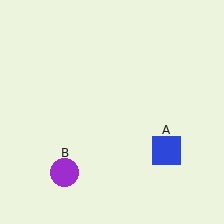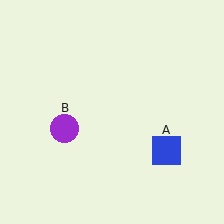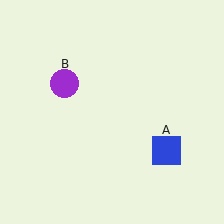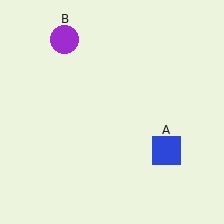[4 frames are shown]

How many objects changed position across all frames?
1 object changed position: purple circle (object B).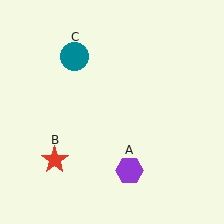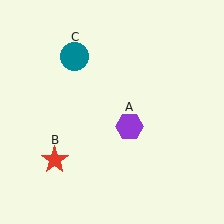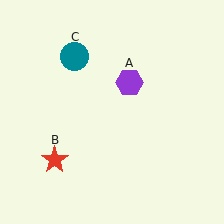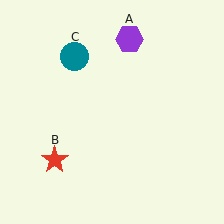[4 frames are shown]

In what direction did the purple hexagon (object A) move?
The purple hexagon (object A) moved up.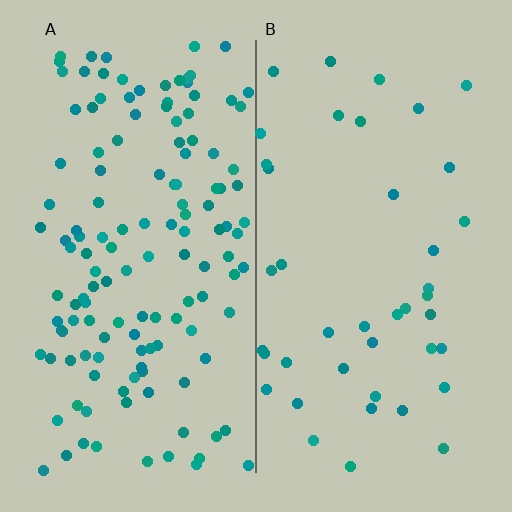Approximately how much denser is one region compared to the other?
Approximately 3.2× — region A over region B.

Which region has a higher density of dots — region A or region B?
A (the left).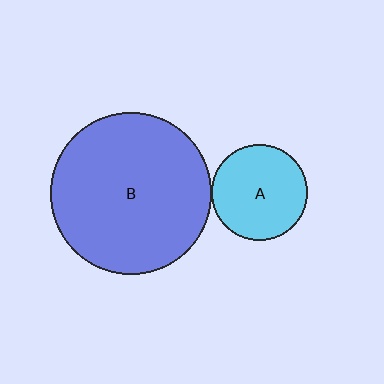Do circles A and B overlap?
Yes.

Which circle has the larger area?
Circle B (blue).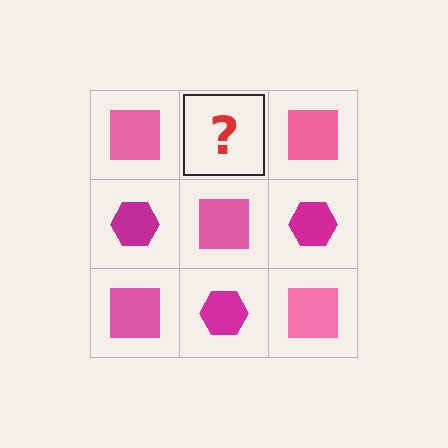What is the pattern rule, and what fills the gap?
The rule is that it alternates pink square and magenta hexagon in a checkerboard pattern. The gap should be filled with a magenta hexagon.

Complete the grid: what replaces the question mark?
The question mark should be replaced with a magenta hexagon.